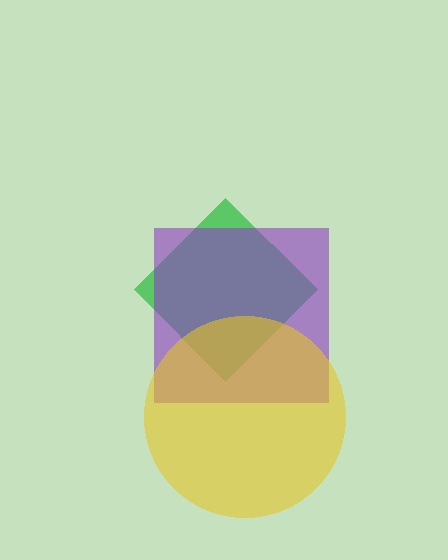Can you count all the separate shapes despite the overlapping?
Yes, there are 3 separate shapes.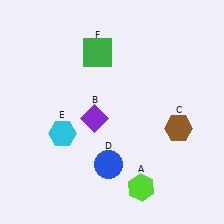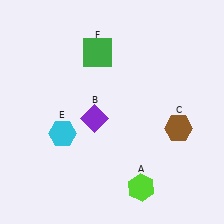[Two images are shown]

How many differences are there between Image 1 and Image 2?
There is 1 difference between the two images.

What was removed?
The blue circle (D) was removed in Image 2.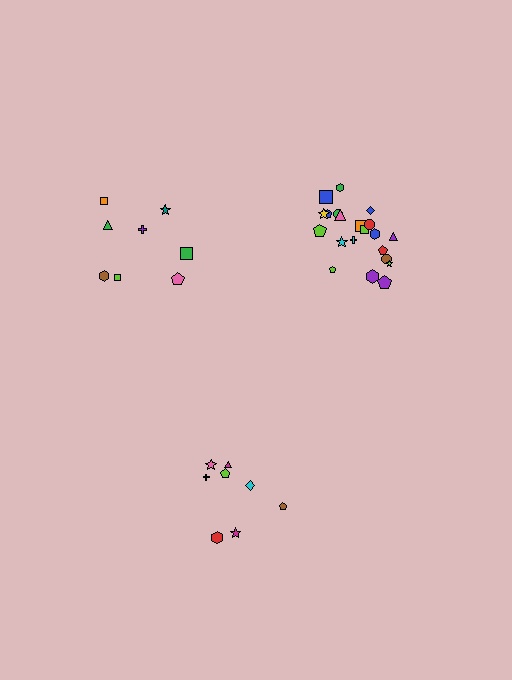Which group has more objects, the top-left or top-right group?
The top-right group.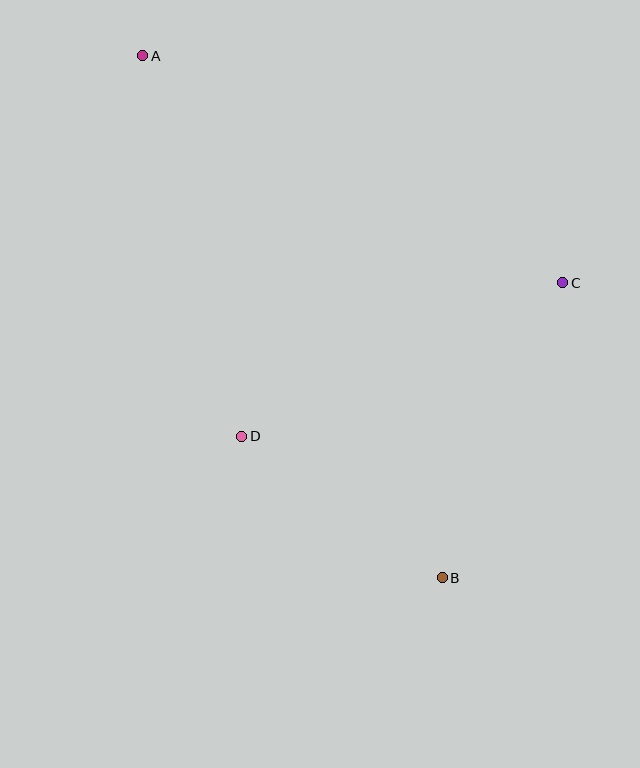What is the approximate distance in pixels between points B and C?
The distance between B and C is approximately 318 pixels.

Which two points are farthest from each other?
Points A and B are farthest from each other.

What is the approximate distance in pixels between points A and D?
The distance between A and D is approximately 393 pixels.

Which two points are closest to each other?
Points B and D are closest to each other.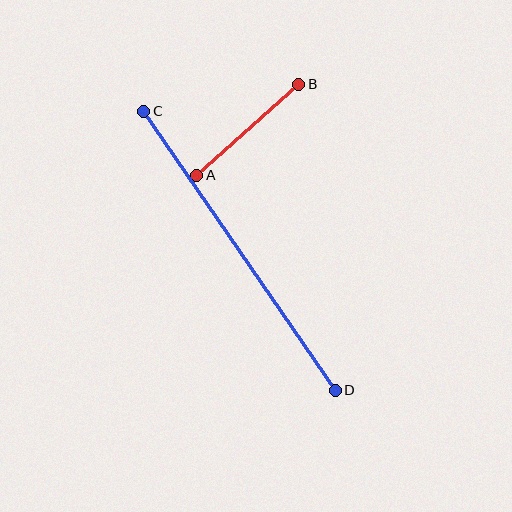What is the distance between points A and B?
The distance is approximately 137 pixels.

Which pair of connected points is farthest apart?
Points C and D are farthest apart.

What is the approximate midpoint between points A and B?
The midpoint is at approximately (248, 130) pixels.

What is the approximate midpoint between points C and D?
The midpoint is at approximately (239, 251) pixels.